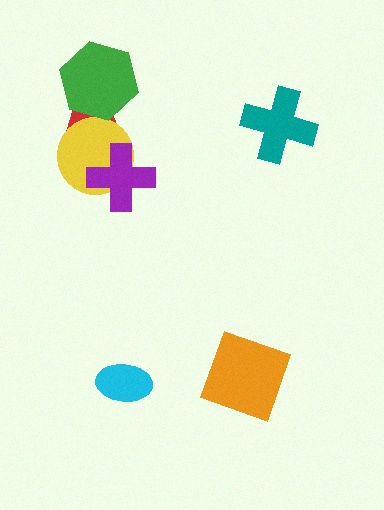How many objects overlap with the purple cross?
1 object overlaps with the purple cross.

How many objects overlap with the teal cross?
0 objects overlap with the teal cross.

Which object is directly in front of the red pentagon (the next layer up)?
The yellow circle is directly in front of the red pentagon.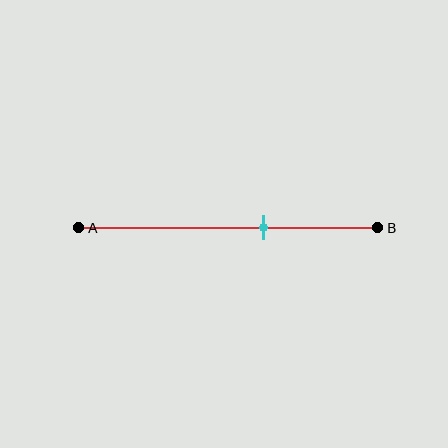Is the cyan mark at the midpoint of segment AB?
No, the mark is at about 60% from A, not at the 50% midpoint.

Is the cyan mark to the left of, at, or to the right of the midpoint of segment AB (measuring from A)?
The cyan mark is to the right of the midpoint of segment AB.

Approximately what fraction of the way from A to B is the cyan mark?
The cyan mark is approximately 60% of the way from A to B.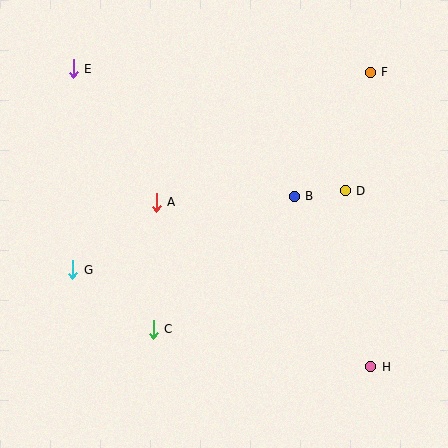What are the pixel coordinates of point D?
Point D is at (345, 191).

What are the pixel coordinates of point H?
Point H is at (371, 367).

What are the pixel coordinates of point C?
Point C is at (153, 329).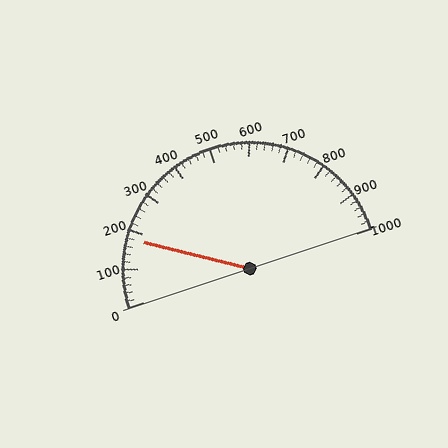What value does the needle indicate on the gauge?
The needle indicates approximately 180.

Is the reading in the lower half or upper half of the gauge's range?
The reading is in the lower half of the range (0 to 1000).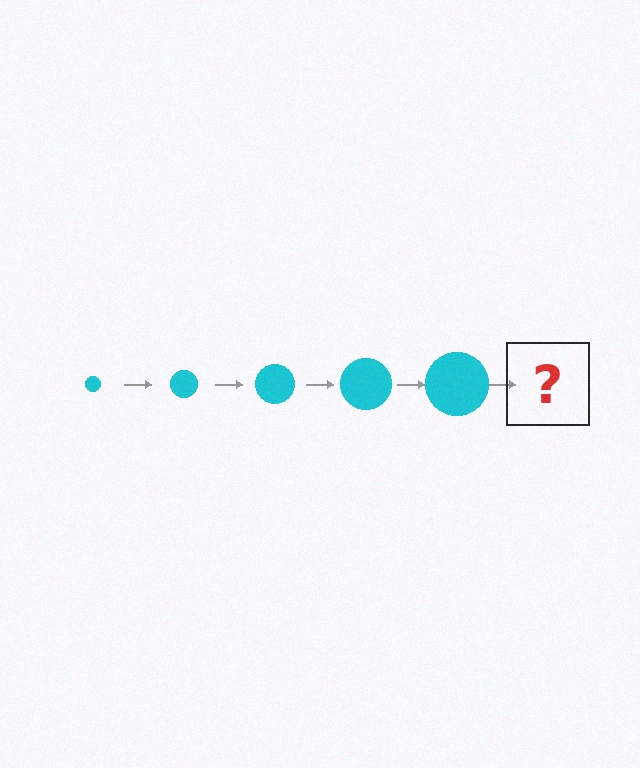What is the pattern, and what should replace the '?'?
The pattern is that the circle gets progressively larger each step. The '?' should be a cyan circle, larger than the previous one.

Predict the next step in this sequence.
The next step is a cyan circle, larger than the previous one.